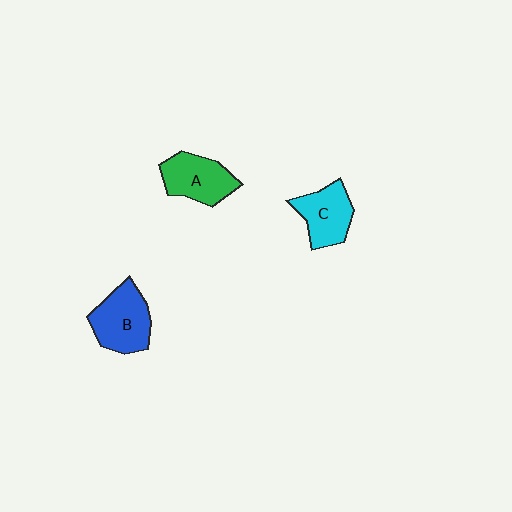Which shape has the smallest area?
Shape C (cyan).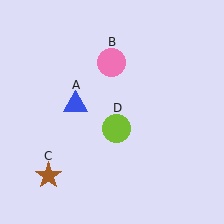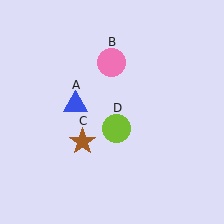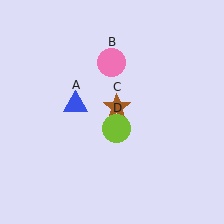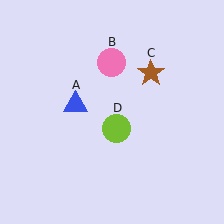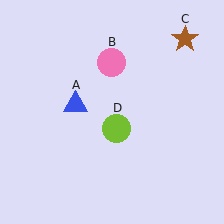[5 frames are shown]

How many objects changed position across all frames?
1 object changed position: brown star (object C).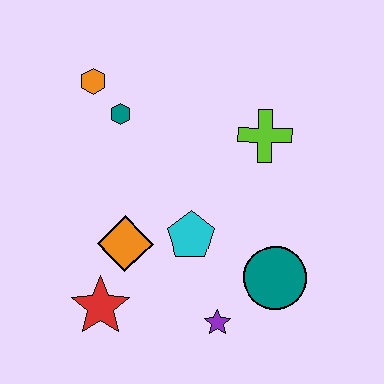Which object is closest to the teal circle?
The purple star is closest to the teal circle.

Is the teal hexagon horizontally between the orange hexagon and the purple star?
Yes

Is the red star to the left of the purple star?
Yes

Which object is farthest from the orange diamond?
The lime cross is farthest from the orange diamond.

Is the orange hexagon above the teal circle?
Yes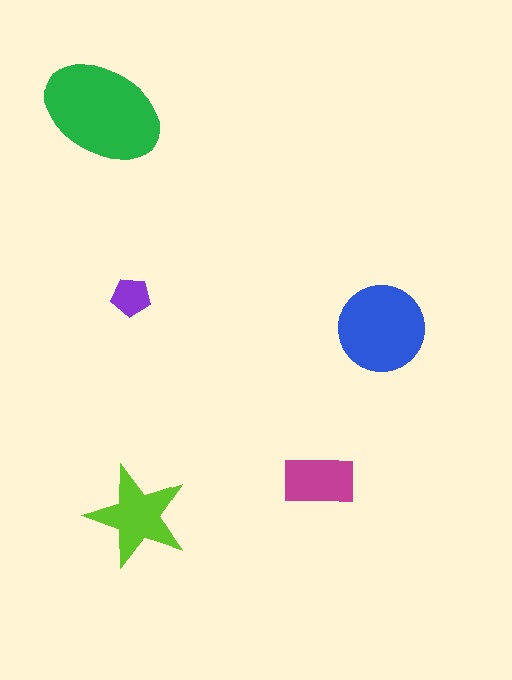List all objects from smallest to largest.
The purple pentagon, the magenta rectangle, the lime star, the blue circle, the green ellipse.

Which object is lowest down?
The lime star is bottommost.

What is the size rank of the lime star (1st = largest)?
3rd.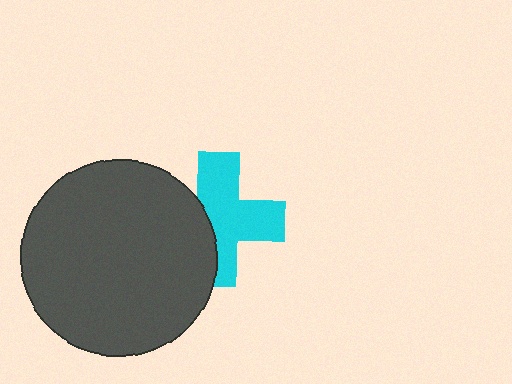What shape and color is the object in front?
The object in front is a dark gray circle.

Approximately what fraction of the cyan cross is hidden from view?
Roughly 37% of the cyan cross is hidden behind the dark gray circle.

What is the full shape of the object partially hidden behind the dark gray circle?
The partially hidden object is a cyan cross.